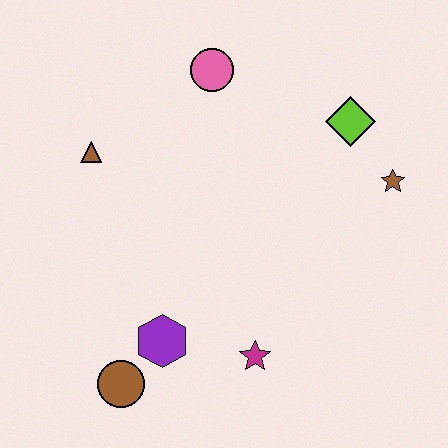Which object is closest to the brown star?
The lime diamond is closest to the brown star.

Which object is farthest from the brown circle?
The lime diamond is farthest from the brown circle.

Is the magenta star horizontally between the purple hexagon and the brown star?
Yes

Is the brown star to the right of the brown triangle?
Yes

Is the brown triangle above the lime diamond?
No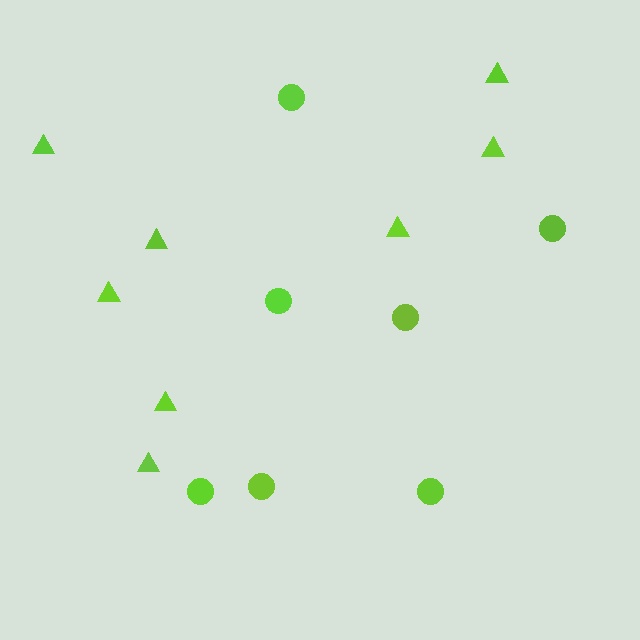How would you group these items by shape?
There are 2 groups: one group of triangles (8) and one group of circles (7).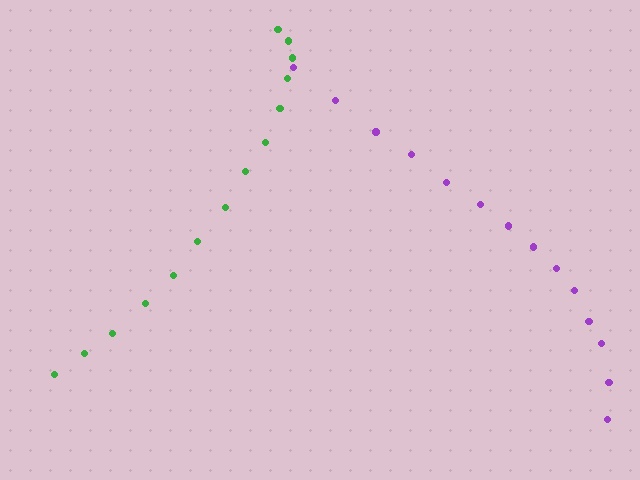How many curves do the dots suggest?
There are 2 distinct paths.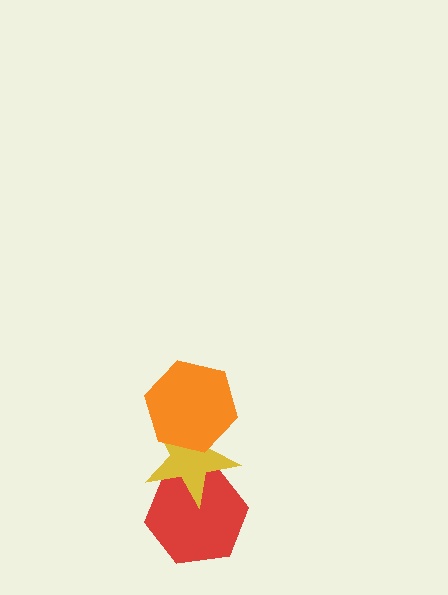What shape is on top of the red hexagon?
The yellow star is on top of the red hexagon.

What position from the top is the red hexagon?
The red hexagon is 3rd from the top.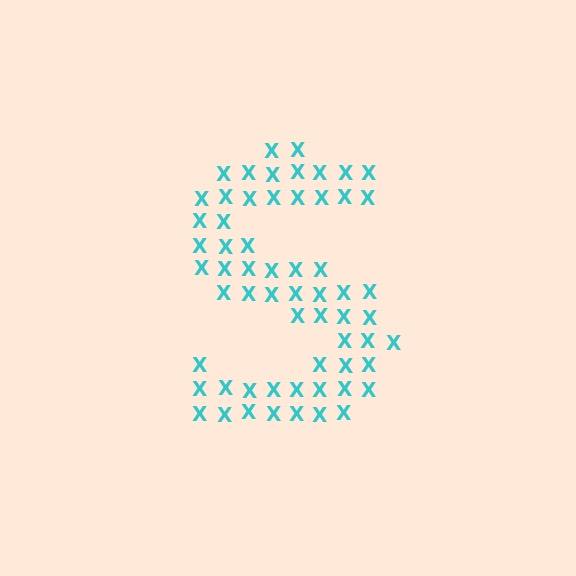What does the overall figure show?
The overall figure shows the letter S.